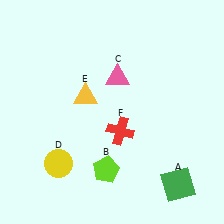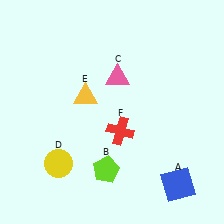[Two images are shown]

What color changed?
The square (A) changed from green in Image 1 to blue in Image 2.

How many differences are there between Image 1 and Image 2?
There is 1 difference between the two images.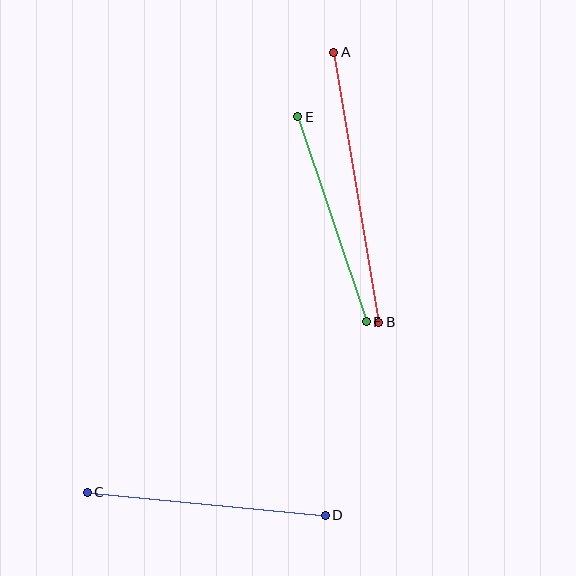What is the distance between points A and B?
The distance is approximately 274 pixels.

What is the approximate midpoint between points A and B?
The midpoint is at approximately (356, 187) pixels.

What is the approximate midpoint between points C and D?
The midpoint is at approximately (206, 504) pixels.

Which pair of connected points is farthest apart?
Points A and B are farthest apart.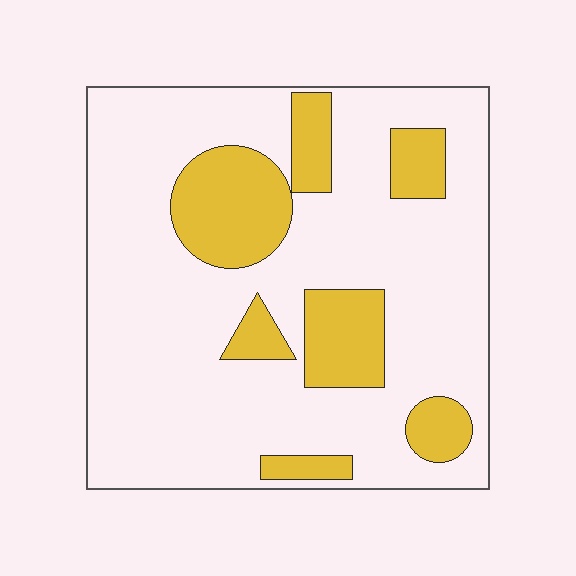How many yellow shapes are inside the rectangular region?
7.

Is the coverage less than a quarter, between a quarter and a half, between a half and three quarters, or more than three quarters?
Less than a quarter.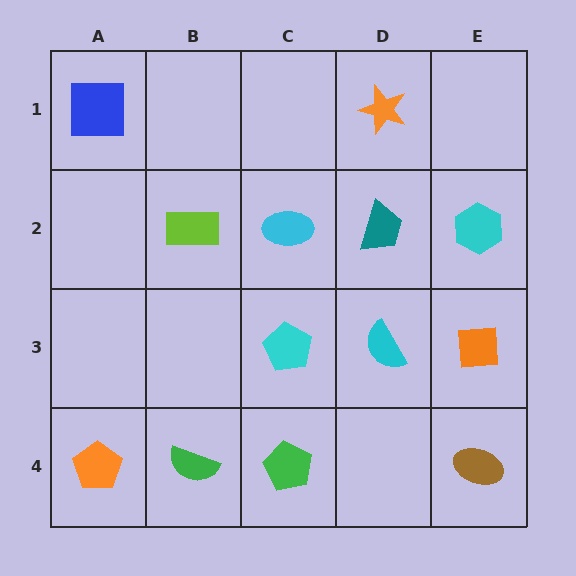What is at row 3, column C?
A cyan pentagon.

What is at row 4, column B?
A green semicircle.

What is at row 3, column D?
A cyan semicircle.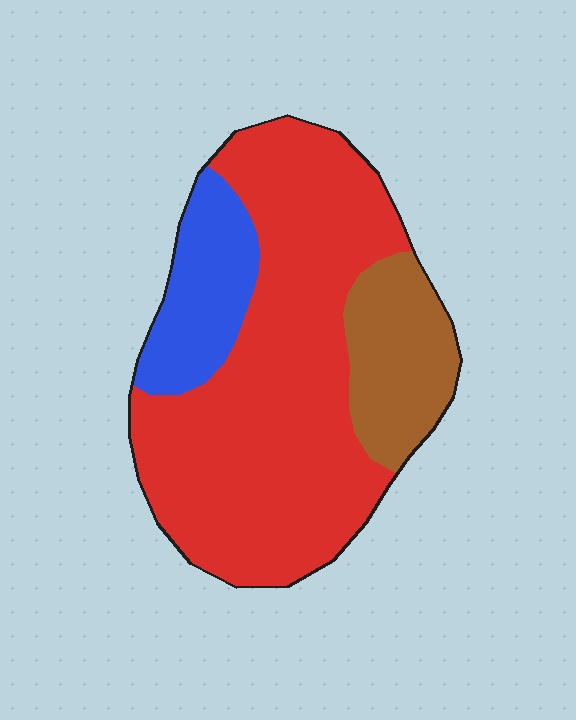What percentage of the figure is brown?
Brown covers 17% of the figure.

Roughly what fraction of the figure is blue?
Blue takes up about one sixth (1/6) of the figure.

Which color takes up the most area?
Red, at roughly 70%.